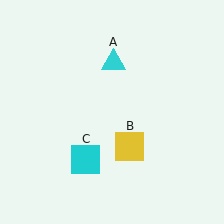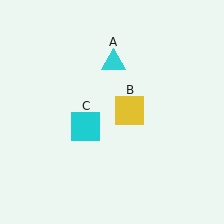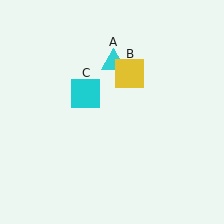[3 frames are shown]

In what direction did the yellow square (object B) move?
The yellow square (object B) moved up.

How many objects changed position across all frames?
2 objects changed position: yellow square (object B), cyan square (object C).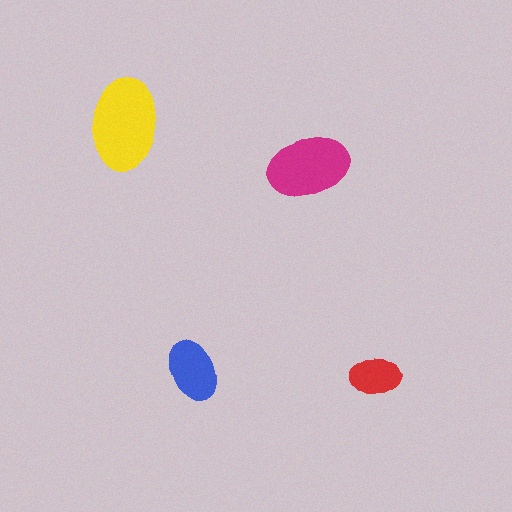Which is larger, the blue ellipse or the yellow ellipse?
The yellow one.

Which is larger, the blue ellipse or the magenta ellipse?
The magenta one.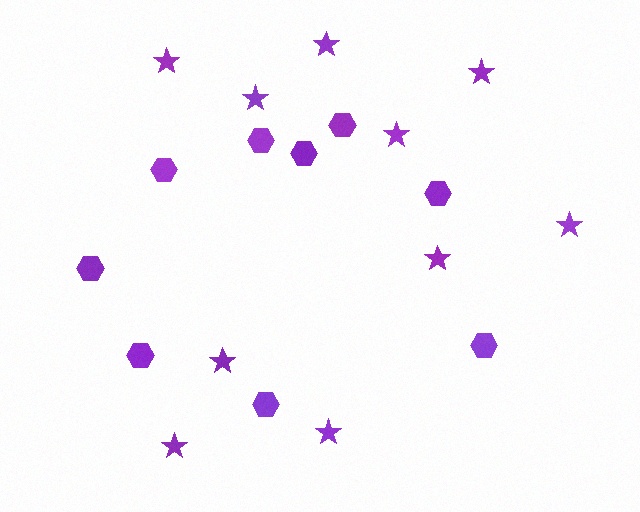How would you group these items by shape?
There are 2 groups: one group of stars (10) and one group of hexagons (9).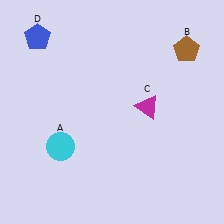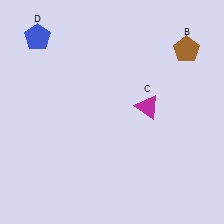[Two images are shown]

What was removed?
The cyan circle (A) was removed in Image 2.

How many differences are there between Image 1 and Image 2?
There is 1 difference between the two images.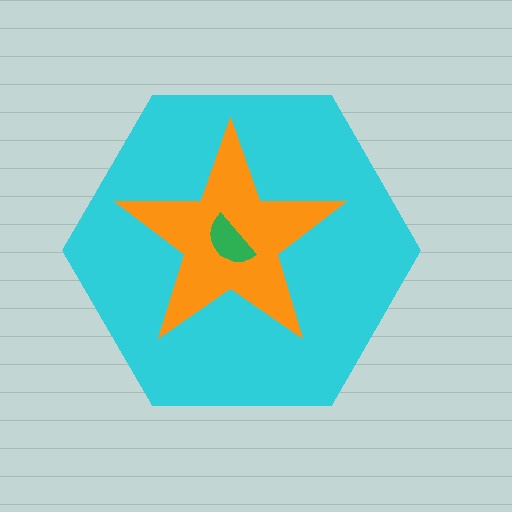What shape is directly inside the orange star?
The green semicircle.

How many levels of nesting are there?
3.